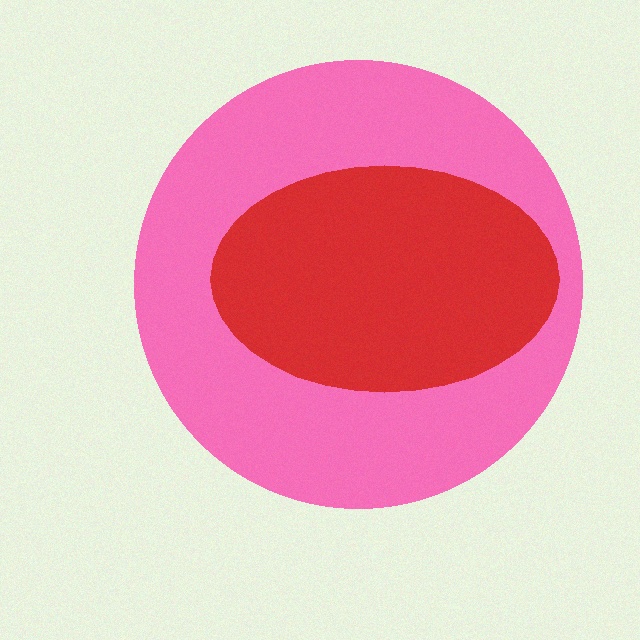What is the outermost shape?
The pink circle.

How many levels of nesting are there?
2.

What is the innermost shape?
The red ellipse.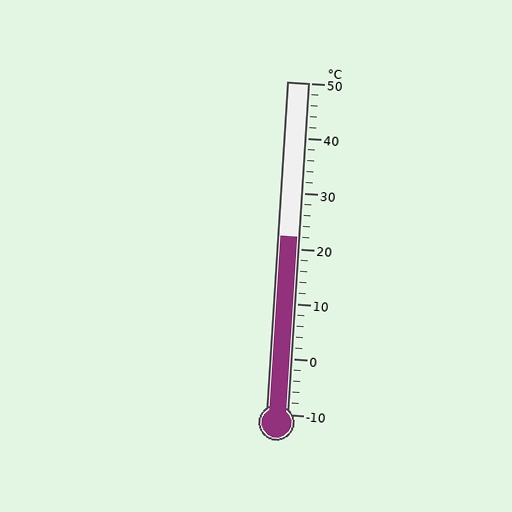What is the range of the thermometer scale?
The thermometer scale ranges from -10°C to 50°C.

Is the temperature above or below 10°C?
The temperature is above 10°C.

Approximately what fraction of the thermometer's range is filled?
The thermometer is filled to approximately 55% of its range.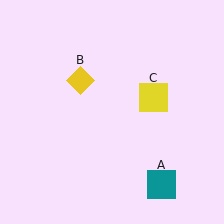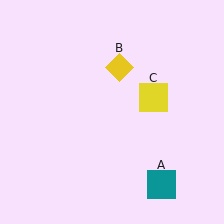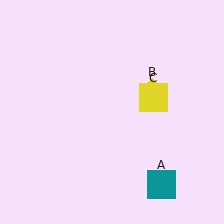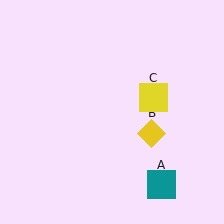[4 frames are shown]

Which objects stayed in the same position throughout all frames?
Teal square (object A) and yellow square (object C) remained stationary.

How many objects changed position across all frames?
1 object changed position: yellow diamond (object B).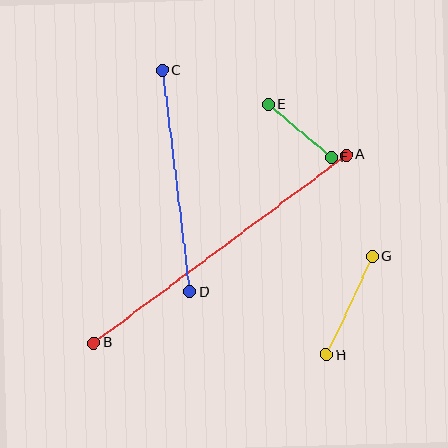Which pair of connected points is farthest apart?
Points A and B are farthest apart.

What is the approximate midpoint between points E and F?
The midpoint is at approximately (300, 131) pixels.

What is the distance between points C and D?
The distance is approximately 223 pixels.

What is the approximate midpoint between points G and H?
The midpoint is at approximately (349, 305) pixels.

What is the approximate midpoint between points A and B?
The midpoint is at approximately (220, 249) pixels.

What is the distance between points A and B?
The distance is approximately 315 pixels.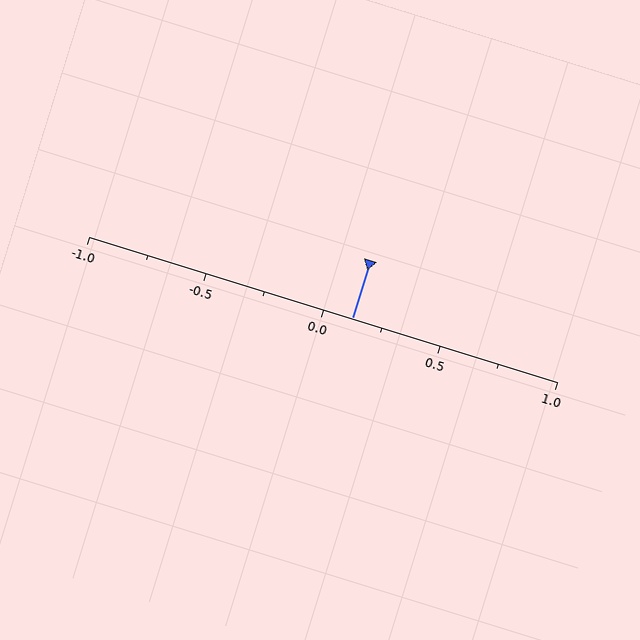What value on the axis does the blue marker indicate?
The marker indicates approximately 0.12.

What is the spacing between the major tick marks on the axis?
The major ticks are spaced 0.5 apart.